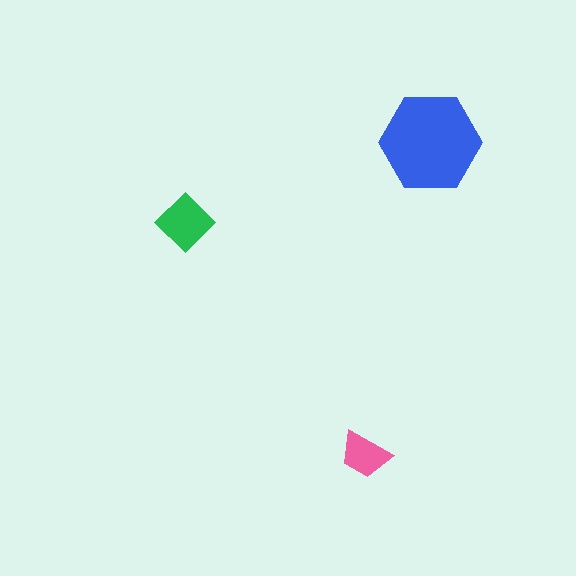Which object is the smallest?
The pink trapezoid.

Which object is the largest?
The blue hexagon.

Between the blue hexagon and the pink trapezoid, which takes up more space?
The blue hexagon.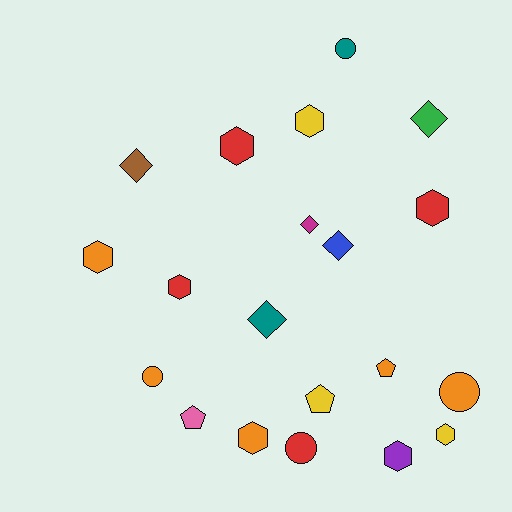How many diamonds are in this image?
There are 5 diamonds.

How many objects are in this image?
There are 20 objects.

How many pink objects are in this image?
There is 1 pink object.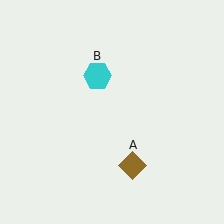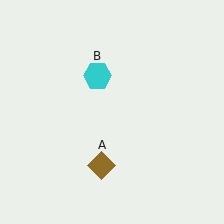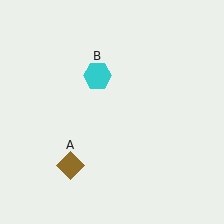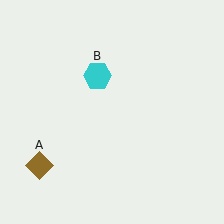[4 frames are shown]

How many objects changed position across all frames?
1 object changed position: brown diamond (object A).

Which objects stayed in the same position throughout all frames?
Cyan hexagon (object B) remained stationary.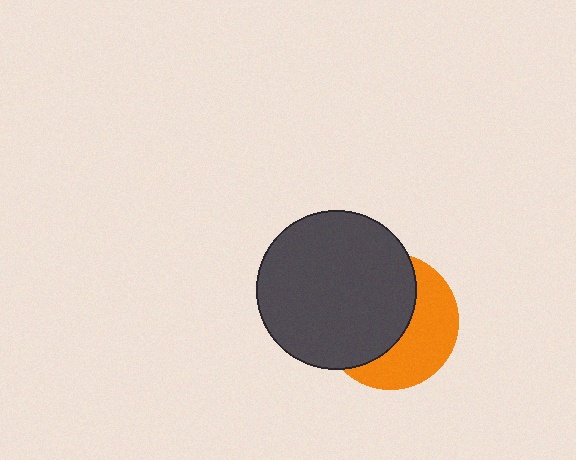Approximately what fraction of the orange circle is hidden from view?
Roughly 56% of the orange circle is hidden behind the dark gray circle.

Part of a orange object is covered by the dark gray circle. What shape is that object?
It is a circle.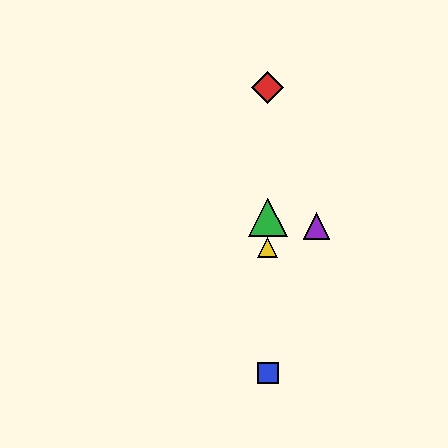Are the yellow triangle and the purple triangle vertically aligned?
No, the yellow triangle is at x≈268 and the purple triangle is at x≈316.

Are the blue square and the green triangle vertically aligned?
Yes, both are at x≈268.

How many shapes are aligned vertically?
4 shapes (the red diamond, the blue square, the green triangle, the yellow triangle) are aligned vertically.